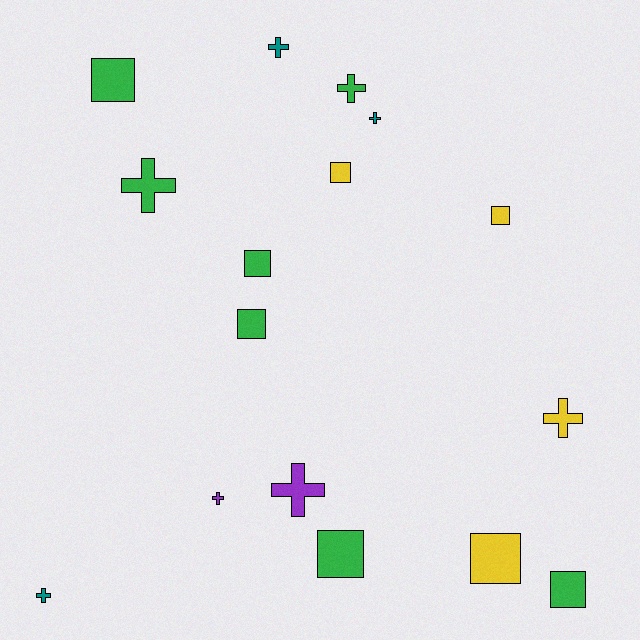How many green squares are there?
There are 5 green squares.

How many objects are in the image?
There are 16 objects.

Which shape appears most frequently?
Square, with 8 objects.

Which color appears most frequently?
Green, with 7 objects.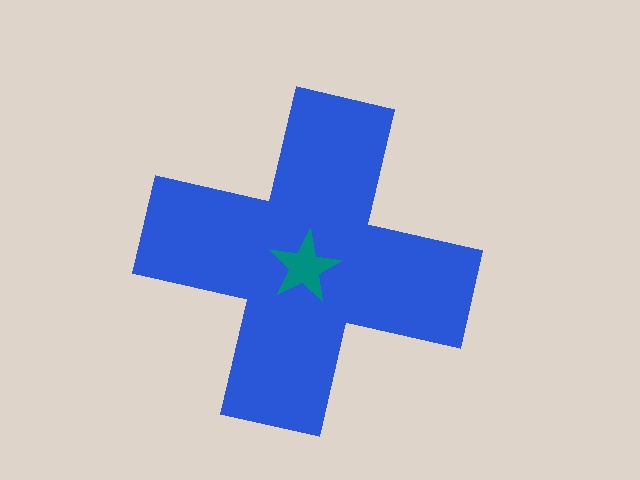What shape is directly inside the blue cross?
The teal star.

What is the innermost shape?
The teal star.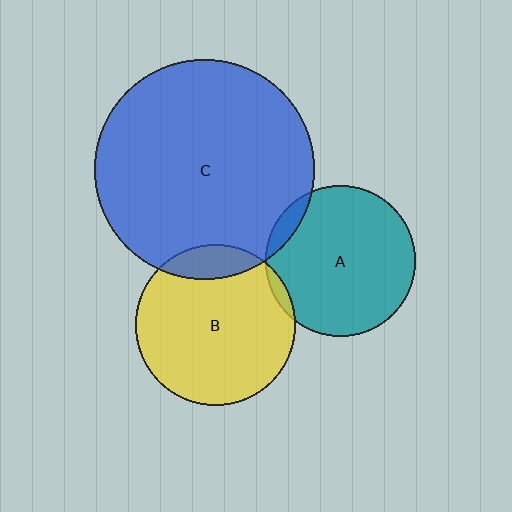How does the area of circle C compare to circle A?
Approximately 2.1 times.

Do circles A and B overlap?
Yes.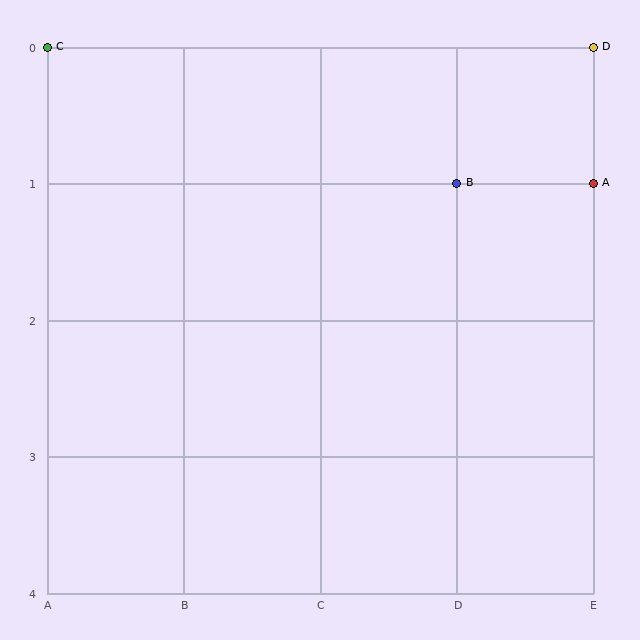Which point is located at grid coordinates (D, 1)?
Point B is at (D, 1).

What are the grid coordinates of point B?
Point B is at grid coordinates (D, 1).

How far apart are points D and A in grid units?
Points D and A are 1 row apart.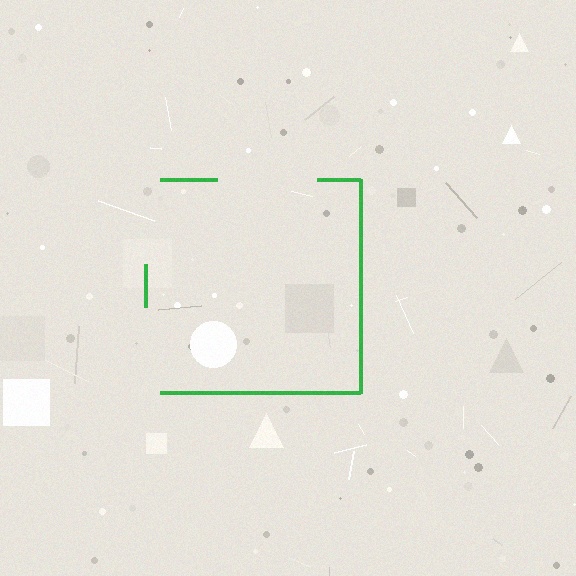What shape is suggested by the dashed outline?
The dashed outline suggests a square.